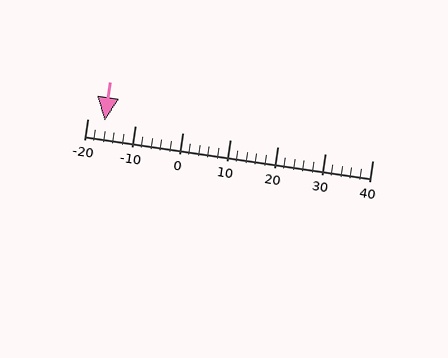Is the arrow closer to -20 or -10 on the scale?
The arrow is closer to -20.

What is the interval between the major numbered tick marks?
The major tick marks are spaced 10 units apart.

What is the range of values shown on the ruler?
The ruler shows values from -20 to 40.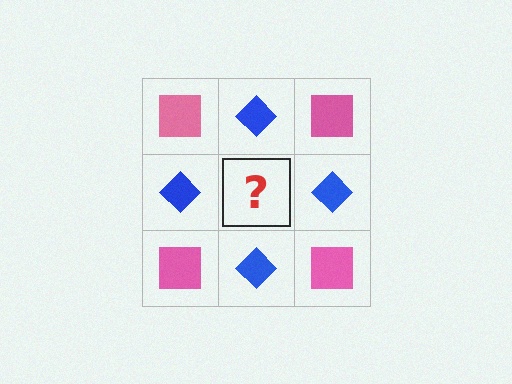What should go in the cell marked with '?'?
The missing cell should contain a pink square.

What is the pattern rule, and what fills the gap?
The rule is that it alternates pink square and blue diamond in a checkerboard pattern. The gap should be filled with a pink square.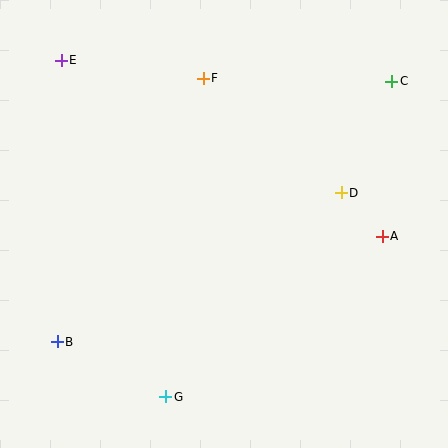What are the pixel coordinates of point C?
Point C is at (392, 81).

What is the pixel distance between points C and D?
The distance between C and D is 122 pixels.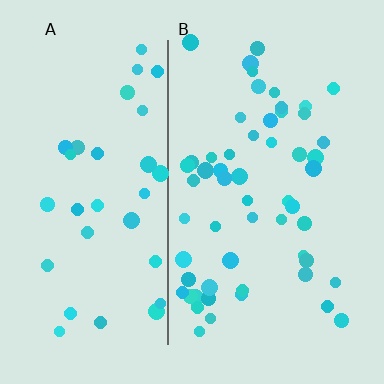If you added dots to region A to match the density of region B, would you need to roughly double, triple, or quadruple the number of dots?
Approximately double.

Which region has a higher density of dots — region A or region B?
B (the right).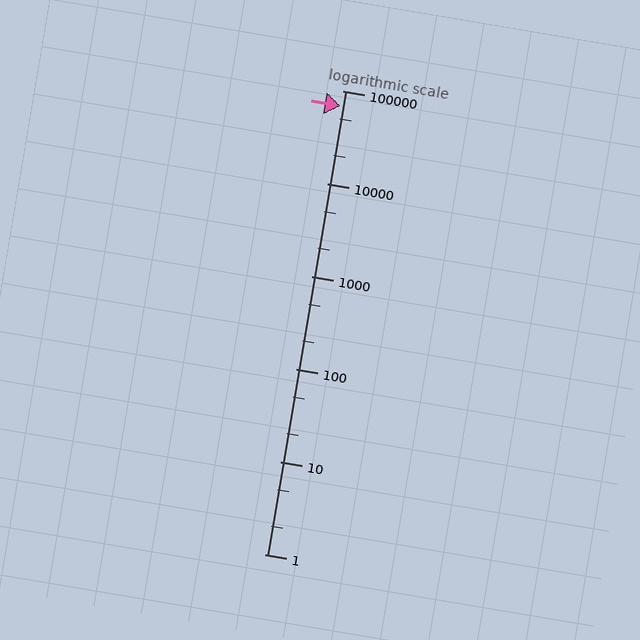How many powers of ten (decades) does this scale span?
The scale spans 5 decades, from 1 to 100000.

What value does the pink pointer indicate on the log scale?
The pointer indicates approximately 68000.